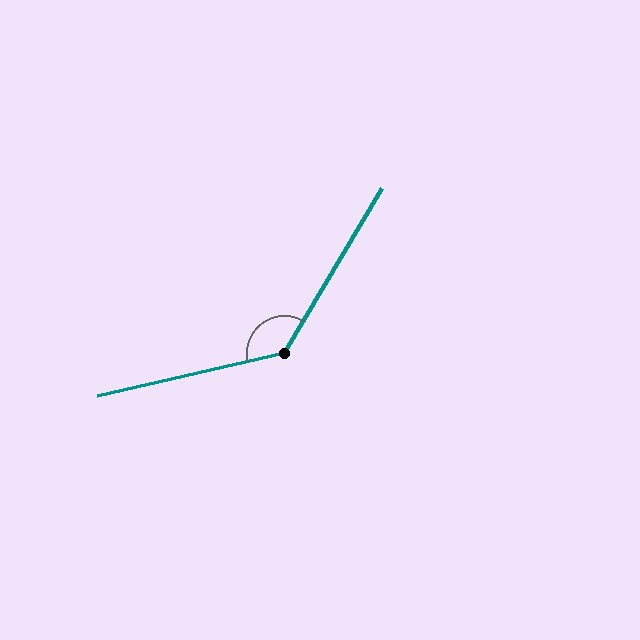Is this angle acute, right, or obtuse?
It is obtuse.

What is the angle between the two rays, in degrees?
Approximately 134 degrees.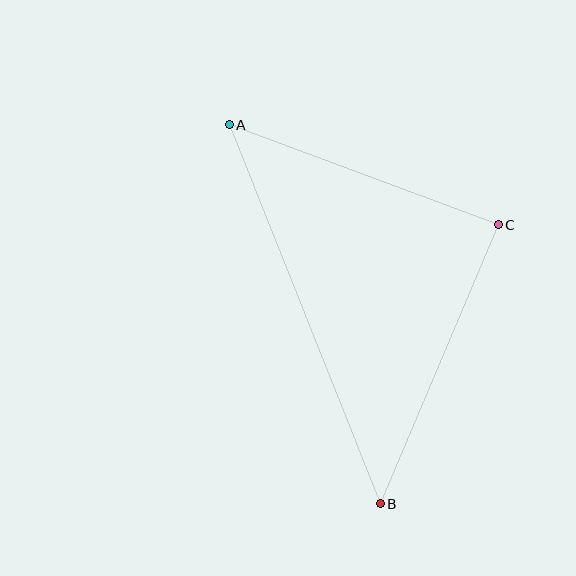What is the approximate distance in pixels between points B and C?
The distance between B and C is approximately 303 pixels.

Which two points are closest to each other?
Points A and C are closest to each other.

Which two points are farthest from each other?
Points A and B are farthest from each other.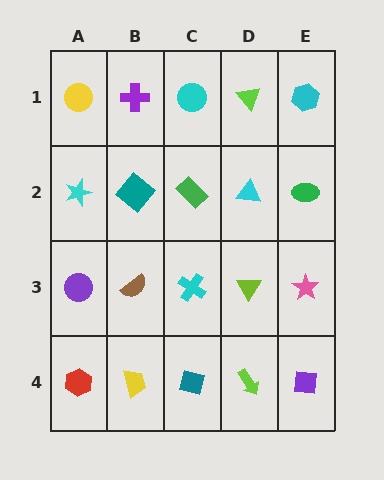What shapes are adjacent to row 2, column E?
A cyan hexagon (row 1, column E), a pink star (row 3, column E), a cyan triangle (row 2, column D).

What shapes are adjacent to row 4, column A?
A purple circle (row 3, column A), a yellow trapezoid (row 4, column B).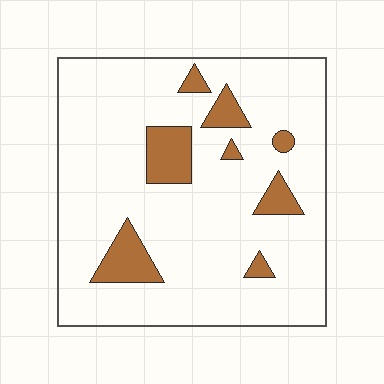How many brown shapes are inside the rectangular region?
8.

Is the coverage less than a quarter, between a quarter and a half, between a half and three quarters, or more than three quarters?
Less than a quarter.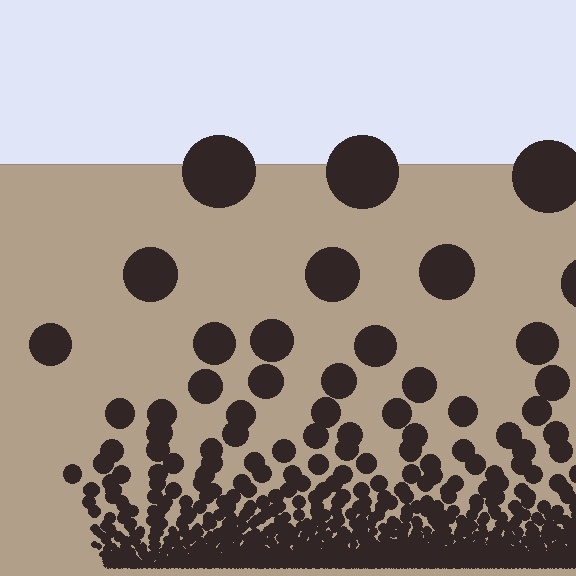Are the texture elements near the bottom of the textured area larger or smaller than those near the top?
Smaller. The gradient is inverted — elements near the bottom are smaller and denser.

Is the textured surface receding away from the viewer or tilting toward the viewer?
The surface appears to tilt toward the viewer. Texture elements get larger and sparser toward the top.